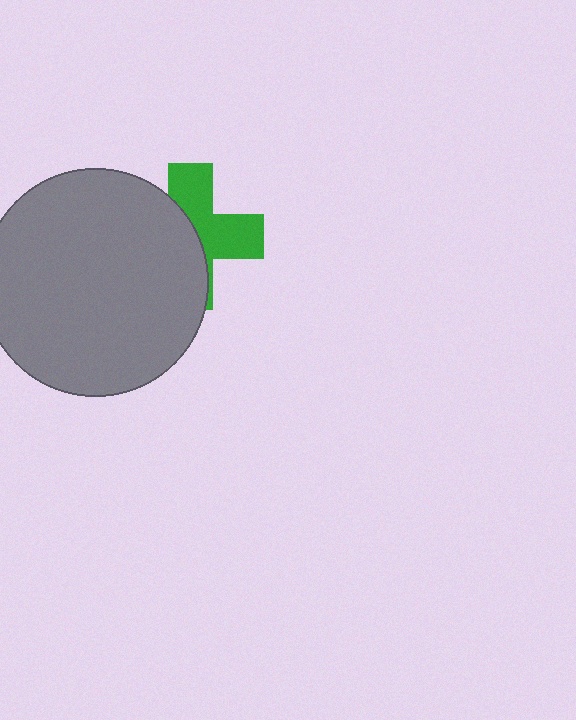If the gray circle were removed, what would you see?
You would see the complete green cross.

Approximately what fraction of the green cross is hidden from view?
Roughly 52% of the green cross is hidden behind the gray circle.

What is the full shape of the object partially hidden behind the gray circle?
The partially hidden object is a green cross.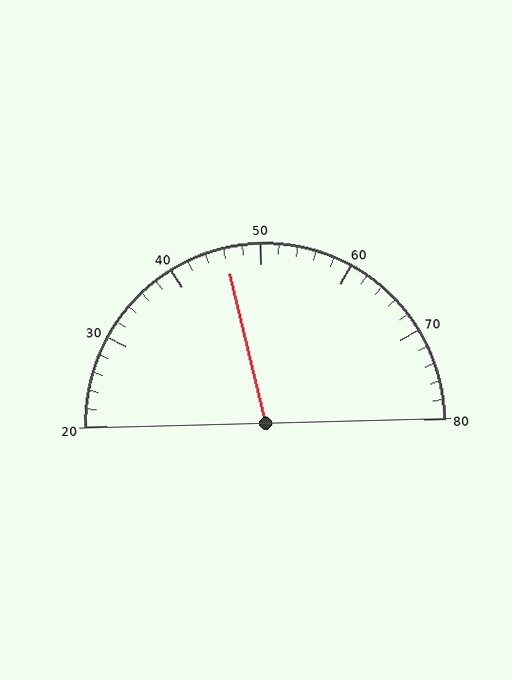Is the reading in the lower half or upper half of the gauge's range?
The reading is in the lower half of the range (20 to 80).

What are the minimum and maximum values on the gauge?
The gauge ranges from 20 to 80.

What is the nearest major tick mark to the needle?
The nearest major tick mark is 50.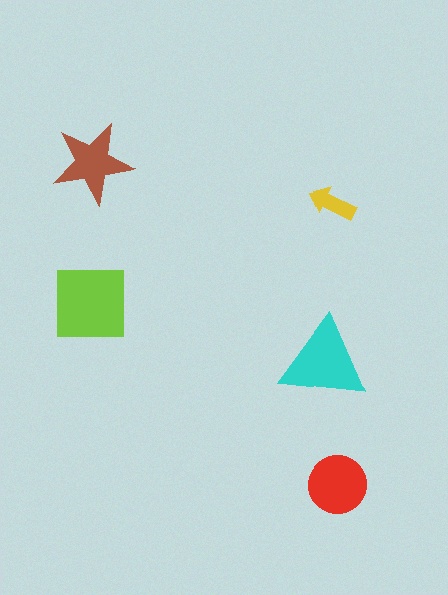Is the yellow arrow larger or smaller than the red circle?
Smaller.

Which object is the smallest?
The yellow arrow.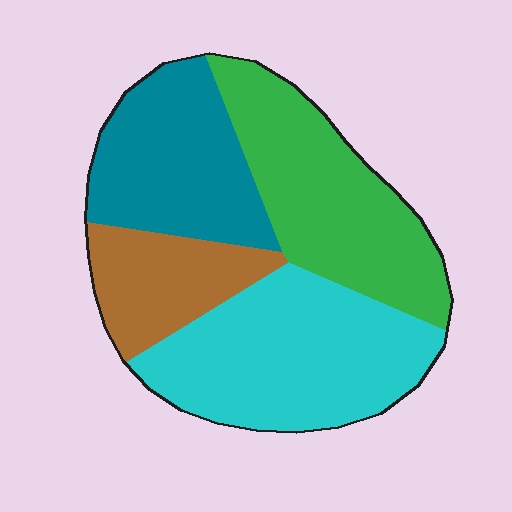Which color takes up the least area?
Brown, at roughly 15%.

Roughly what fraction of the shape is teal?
Teal covers 23% of the shape.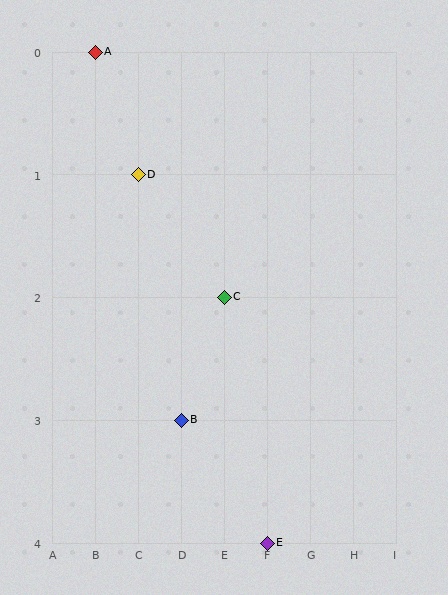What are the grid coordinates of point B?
Point B is at grid coordinates (D, 3).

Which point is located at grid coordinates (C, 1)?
Point D is at (C, 1).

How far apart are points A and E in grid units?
Points A and E are 4 columns and 4 rows apart (about 5.7 grid units diagonally).